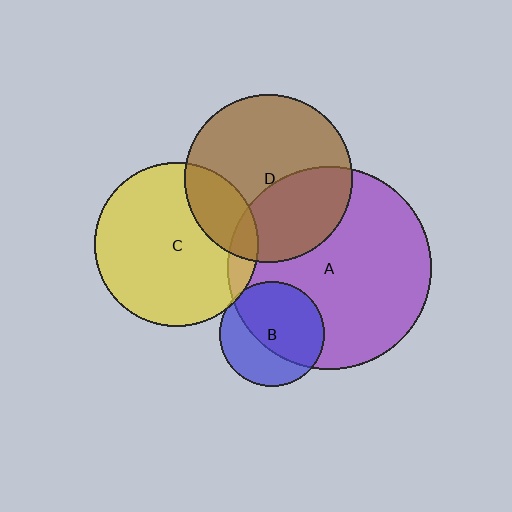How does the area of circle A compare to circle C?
Approximately 1.5 times.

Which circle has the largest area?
Circle A (purple).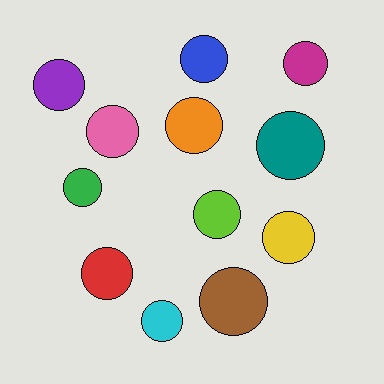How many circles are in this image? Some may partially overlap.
There are 12 circles.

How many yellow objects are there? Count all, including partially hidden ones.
There is 1 yellow object.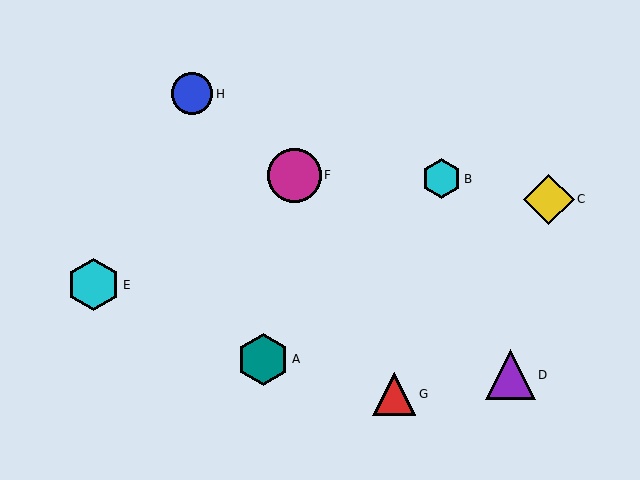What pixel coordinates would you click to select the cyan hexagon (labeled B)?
Click at (442, 179) to select the cyan hexagon B.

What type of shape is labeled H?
Shape H is a blue circle.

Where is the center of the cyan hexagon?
The center of the cyan hexagon is at (442, 179).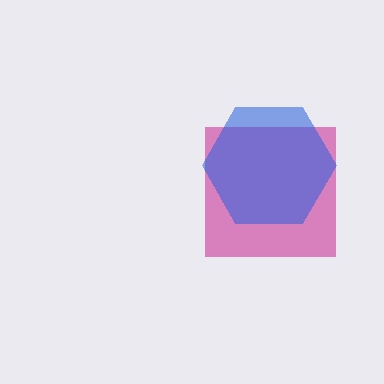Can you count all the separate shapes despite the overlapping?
Yes, there are 2 separate shapes.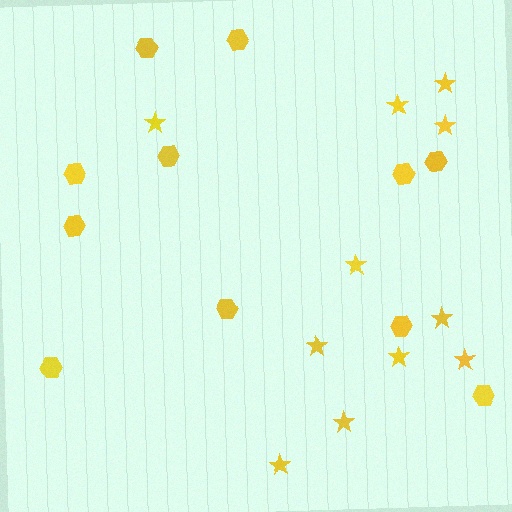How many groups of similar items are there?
There are 2 groups: one group of stars (11) and one group of hexagons (11).